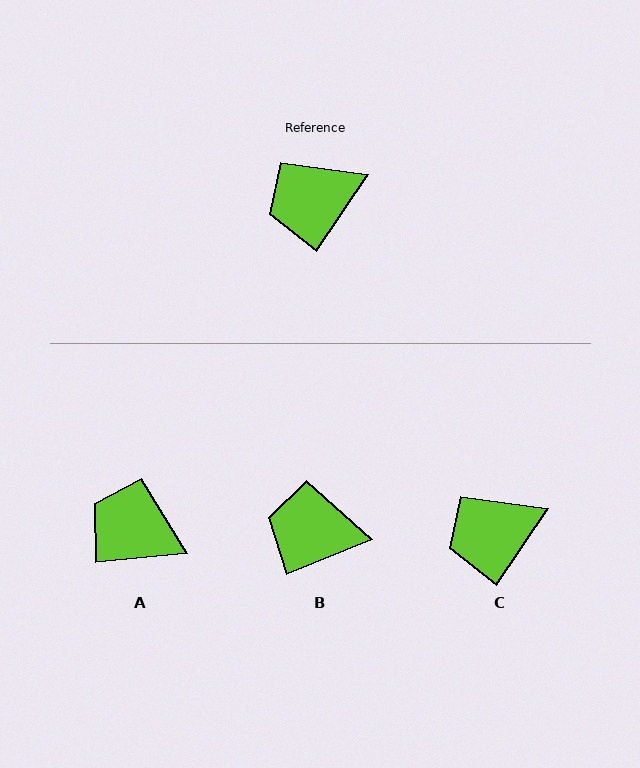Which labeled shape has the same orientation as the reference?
C.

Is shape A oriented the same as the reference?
No, it is off by about 51 degrees.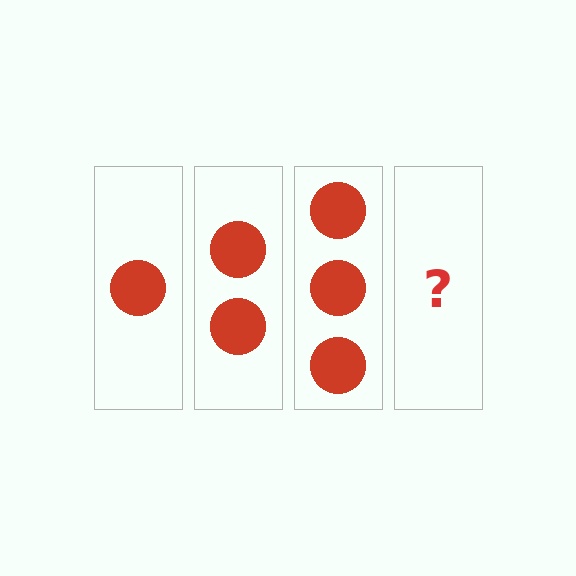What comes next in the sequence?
The next element should be 4 circles.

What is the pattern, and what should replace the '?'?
The pattern is that each step adds one more circle. The '?' should be 4 circles.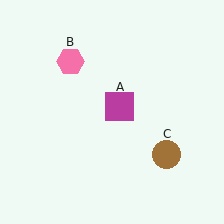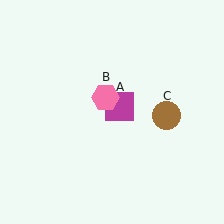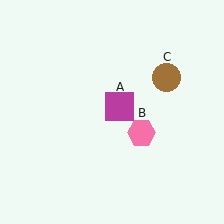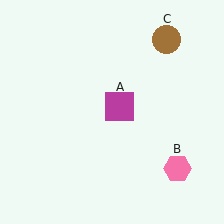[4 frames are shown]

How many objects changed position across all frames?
2 objects changed position: pink hexagon (object B), brown circle (object C).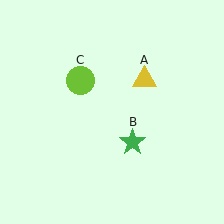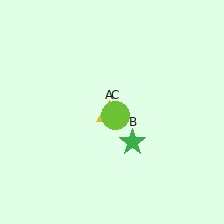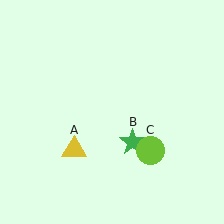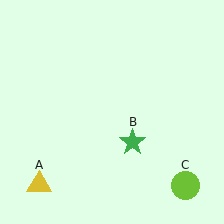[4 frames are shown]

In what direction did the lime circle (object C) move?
The lime circle (object C) moved down and to the right.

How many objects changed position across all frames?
2 objects changed position: yellow triangle (object A), lime circle (object C).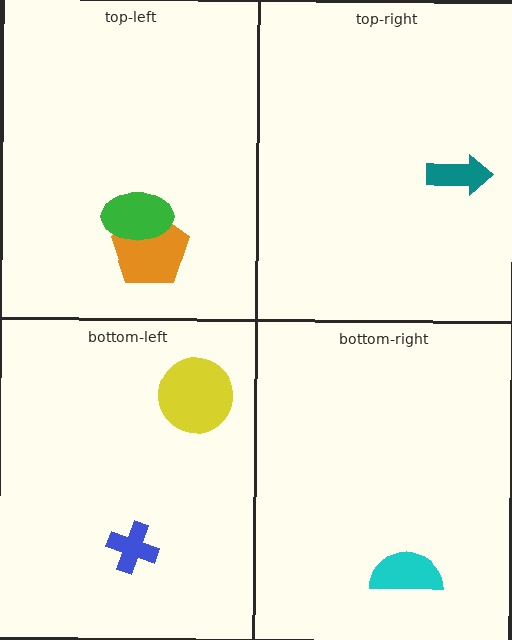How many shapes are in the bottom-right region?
1.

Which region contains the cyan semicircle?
The bottom-right region.